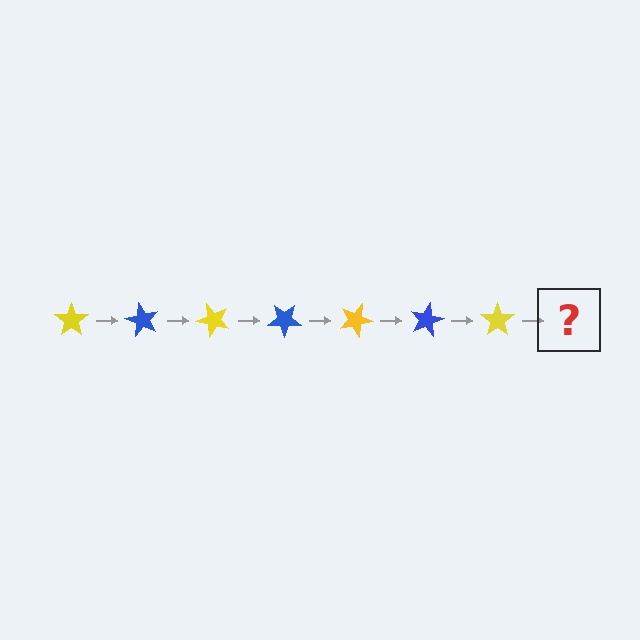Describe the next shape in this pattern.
It should be a blue star, rotated 420 degrees from the start.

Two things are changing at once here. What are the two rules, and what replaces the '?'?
The two rules are that it rotates 60 degrees each step and the color cycles through yellow and blue. The '?' should be a blue star, rotated 420 degrees from the start.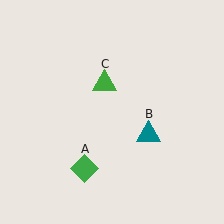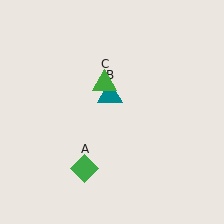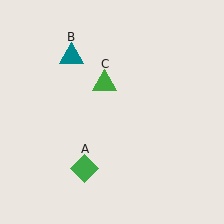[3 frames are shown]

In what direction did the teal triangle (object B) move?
The teal triangle (object B) moved up and to the left.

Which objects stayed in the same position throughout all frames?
Green diamond (object A) and green triangle (object C) remained stationary.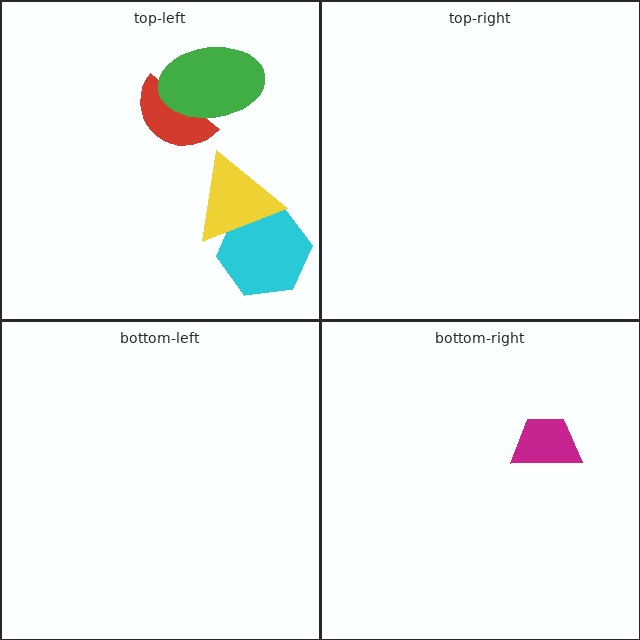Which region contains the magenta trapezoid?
The bottom-right region.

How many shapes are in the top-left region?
4.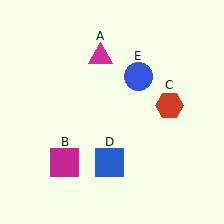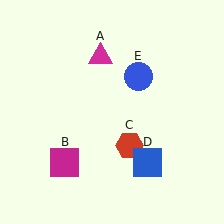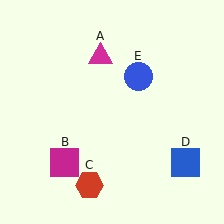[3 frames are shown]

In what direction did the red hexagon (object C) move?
The red hexagon (object C) moved down and to the left.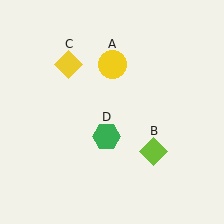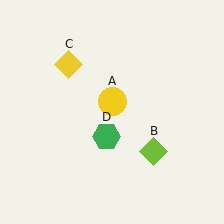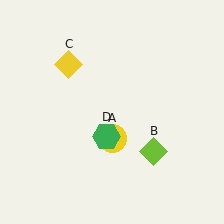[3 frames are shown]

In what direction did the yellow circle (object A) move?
The yellow circle (object A) moved down.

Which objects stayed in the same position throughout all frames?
Lime diamond (object B) and yellow diamond (object C) and green hexagon (object D) remained stationary.